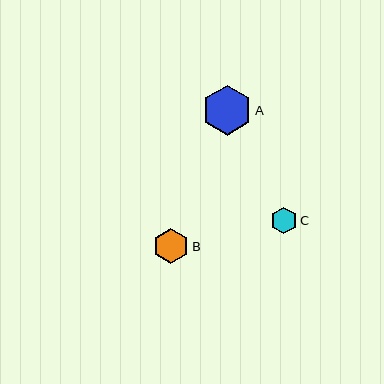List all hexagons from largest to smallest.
From largest to smallest: A, B, C.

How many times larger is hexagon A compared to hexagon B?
Hexagon A is approximately 1.4 times the size of hexagon B.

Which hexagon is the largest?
Hexagon A is the largest with a size of approximately 50 pixels.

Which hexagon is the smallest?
Hexagon C is the smallest with a size of approximately 27 pixels.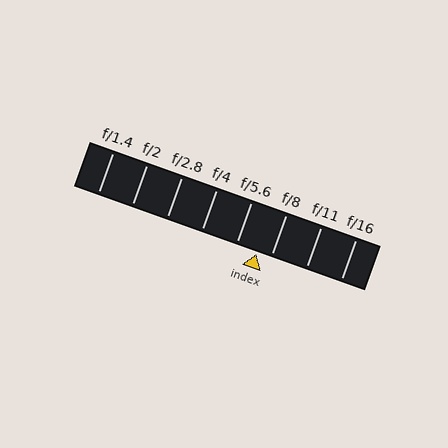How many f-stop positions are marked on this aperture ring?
There are 8 f-stop positions marked.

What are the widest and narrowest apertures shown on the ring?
The widest aperture shown is f/1.4 and the narrowest is f/16.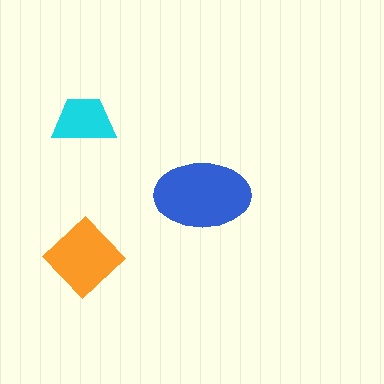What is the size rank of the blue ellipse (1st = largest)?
1st.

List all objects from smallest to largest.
The cyan trapezoid, the orange diamond, the blue ellipse.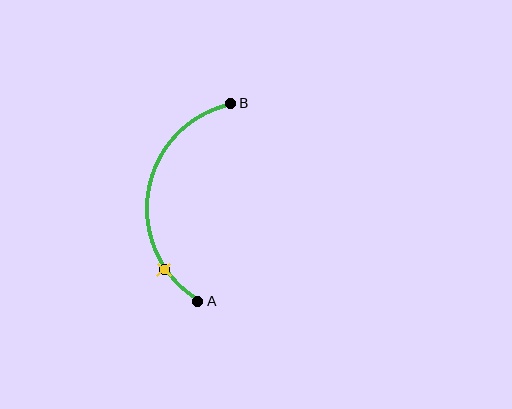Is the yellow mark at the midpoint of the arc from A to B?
No. The yellow mark lies on the arc but is closer to endpoint A. The arc midpoint would be at the point on the curve equidistant along the arc from both A and B.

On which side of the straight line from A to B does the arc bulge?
The arc bulges to the left of the straight line connecting A and B.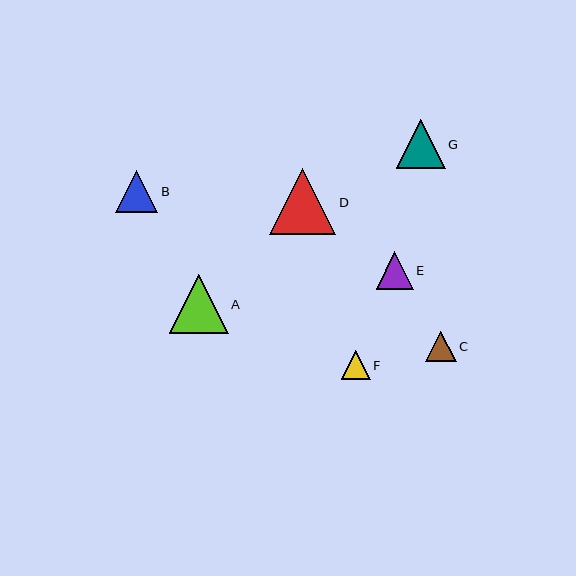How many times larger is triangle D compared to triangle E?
Triangle D is approximately 1.8 times the size of triangle E.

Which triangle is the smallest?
Triangle F is the smallest with a size of approximately 29 pixels.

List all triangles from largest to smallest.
From largest to smallest: D, A, G, B, E, C, F.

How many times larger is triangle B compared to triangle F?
Triangle B is approximately 1.5 times the size of triangle F.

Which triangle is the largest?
Triangle D is the largest with a size of approximately 66 pixels.